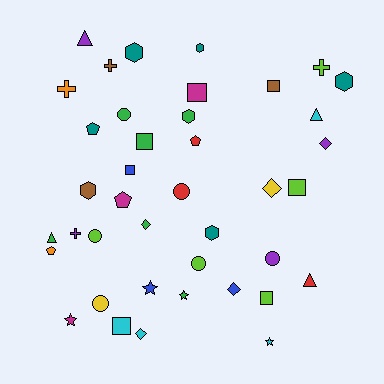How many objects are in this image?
There are 40 objects.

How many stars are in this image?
There are 4 stars.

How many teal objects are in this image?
There are 5 teal objects.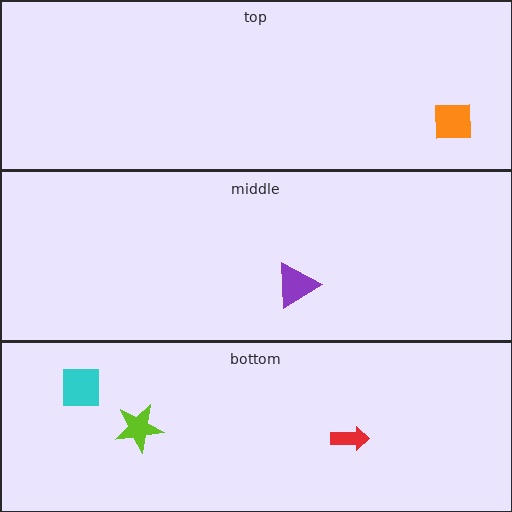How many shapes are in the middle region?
1.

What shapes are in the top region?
The orange square.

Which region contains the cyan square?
The bottom region.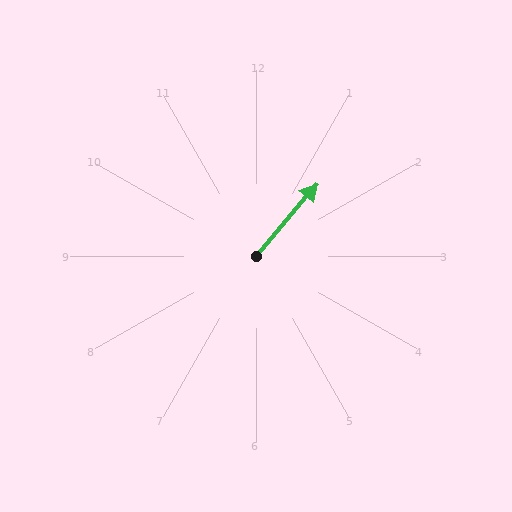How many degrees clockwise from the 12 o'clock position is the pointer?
Approximately 40 degrees.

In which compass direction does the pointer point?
Northeast.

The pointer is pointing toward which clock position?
Roughly 1 o'clock.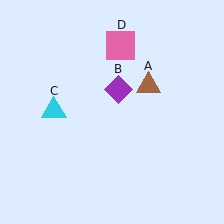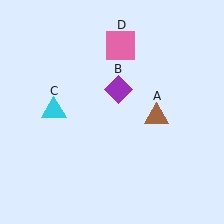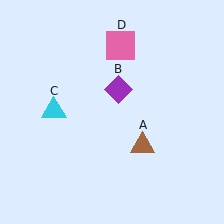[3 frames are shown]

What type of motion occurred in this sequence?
The brown triangle (object A) rotated clockwise around the center of the scene.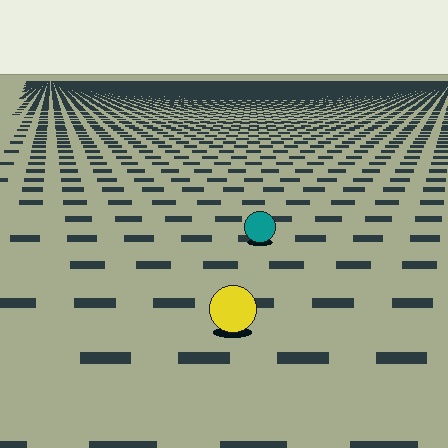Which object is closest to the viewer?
The yellow circle is closest. The texture marks near it are larger and more spread out.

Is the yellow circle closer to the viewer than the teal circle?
Yes. The yellow circle is closer — you can tell from the texture gradient: the ground texture is coarser near it.